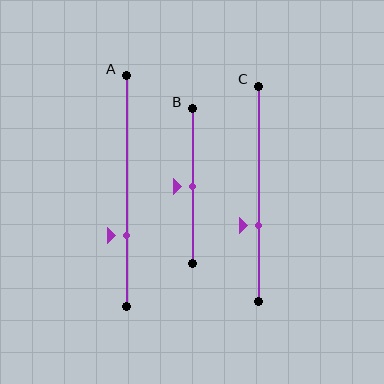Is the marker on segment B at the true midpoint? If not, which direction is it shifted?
Yes, the marker on segment B is at the true midpoint.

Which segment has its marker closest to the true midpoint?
Segment B has its marker closest to the true midpoint.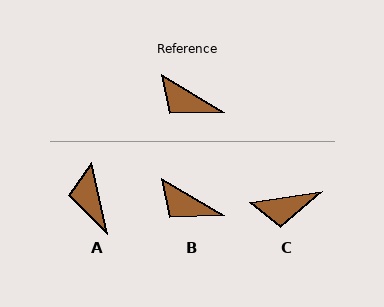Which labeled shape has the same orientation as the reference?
B.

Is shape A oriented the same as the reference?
No, it is off by about 46 degrees.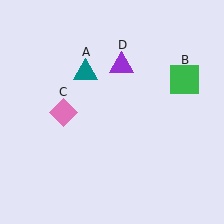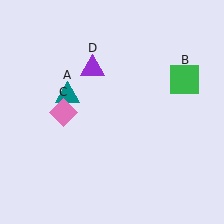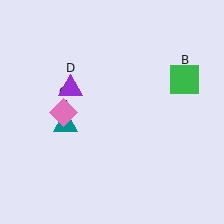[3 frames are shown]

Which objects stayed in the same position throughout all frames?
Green square (object B) and pink diamond (object C) remained stationary.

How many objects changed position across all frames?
2 objects changed position: teal triangle (object A), purple triangle (object D).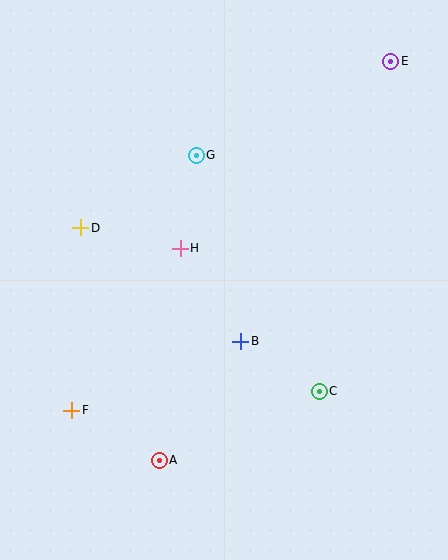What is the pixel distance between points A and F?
The distance between A and F is 101 pixels.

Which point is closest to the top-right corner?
Point E is closest to the top-right corner.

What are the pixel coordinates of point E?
Point E is at (391, 61).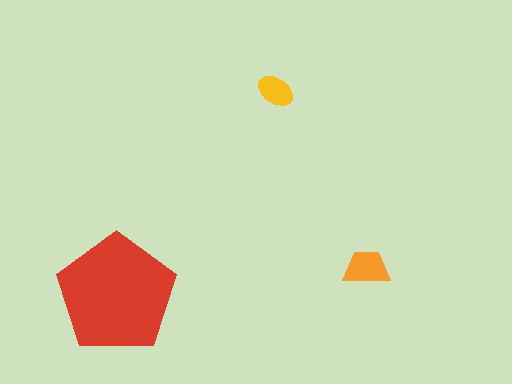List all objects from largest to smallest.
The red pentagon, the orange trapezoid, the yellow ellipse.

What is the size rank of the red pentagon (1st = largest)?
1st.